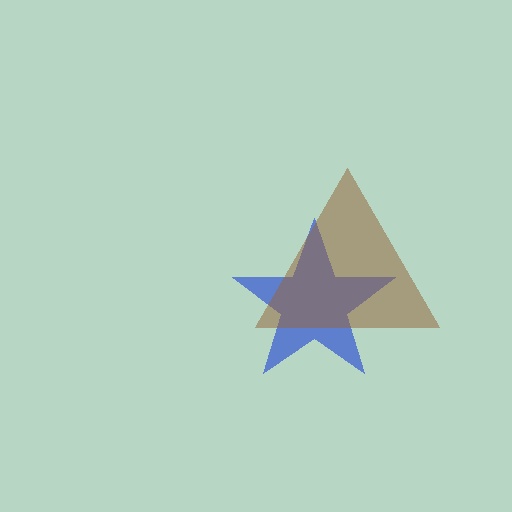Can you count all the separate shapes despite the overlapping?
Yes, there are 2 separate shapes.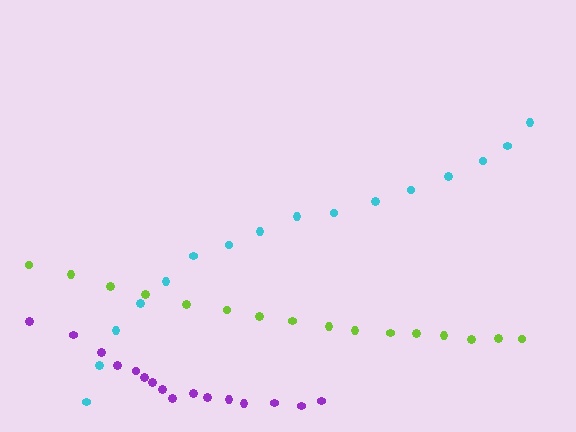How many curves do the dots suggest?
There are 3 distinct paths.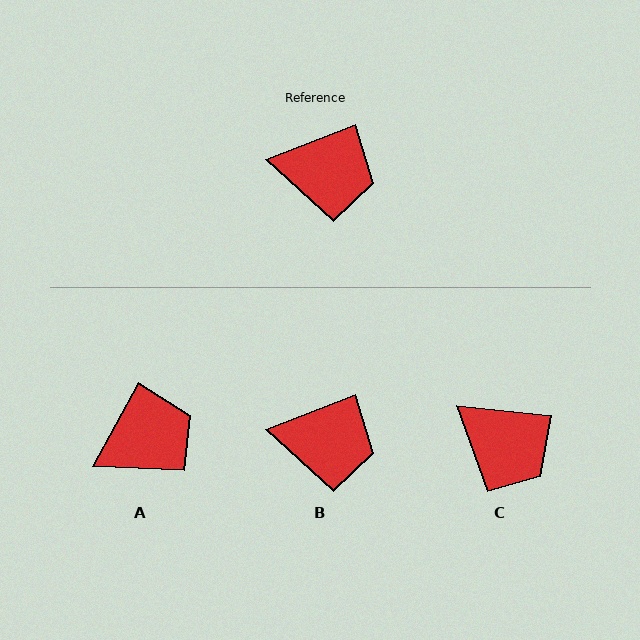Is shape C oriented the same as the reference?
No, it is off by about 27 degrees.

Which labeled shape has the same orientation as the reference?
B.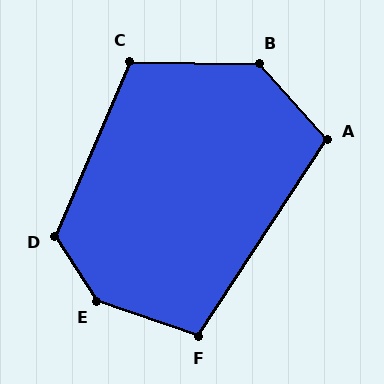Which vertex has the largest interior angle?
E, at approximately 143 degrees.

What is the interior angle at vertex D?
Approximately 123 degrees (obtuse).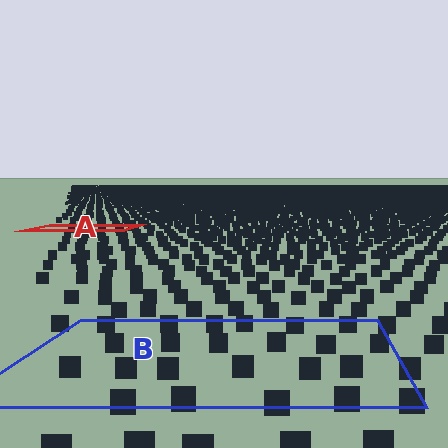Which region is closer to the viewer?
Region B is closer. The texture elements there are larger and more spread out.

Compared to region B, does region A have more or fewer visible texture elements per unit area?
Region A has more texture elements per unit area — they are packed more densely because it is farther away.